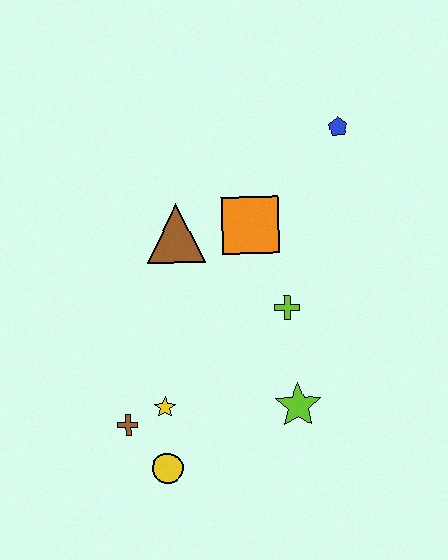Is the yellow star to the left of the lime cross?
Yes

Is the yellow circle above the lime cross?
No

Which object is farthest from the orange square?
The yellow circle is farthest from the orange square.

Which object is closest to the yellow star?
The brown cross is closest to the yellow star.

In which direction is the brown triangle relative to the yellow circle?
The brown triangle is above the yellow circle.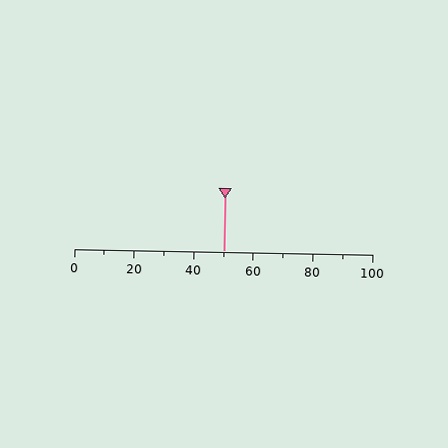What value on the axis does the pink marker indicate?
The marker indicates approximately 50.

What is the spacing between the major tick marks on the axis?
The major ticks are spaced 20 apart.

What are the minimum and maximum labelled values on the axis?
The axis runs from 0 to 100.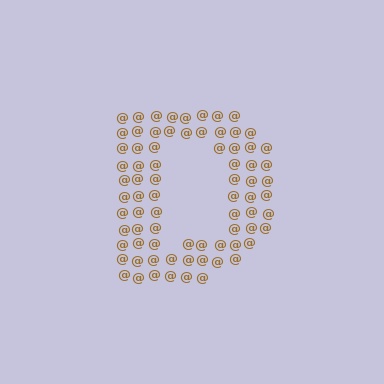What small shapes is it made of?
It is made of small at signs.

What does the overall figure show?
The overall figure shows the letter D.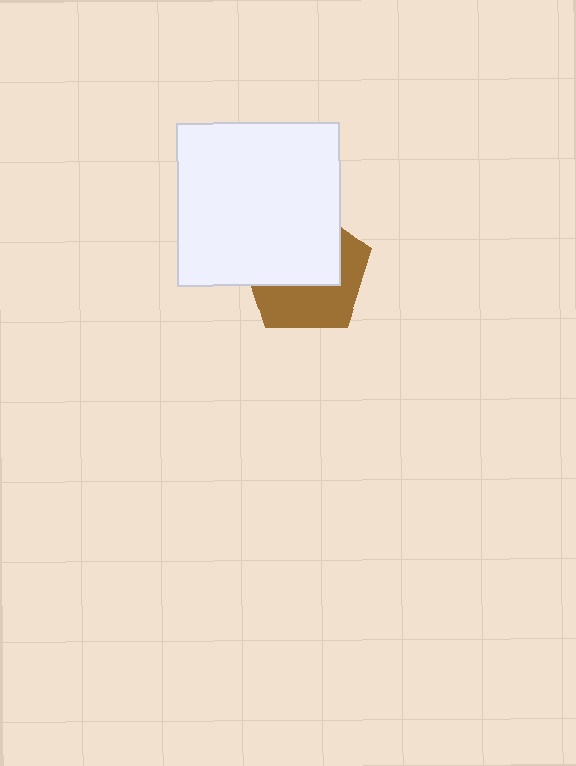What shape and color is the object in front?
The object in front is a white square.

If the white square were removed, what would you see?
You would see the complete brown pentagon.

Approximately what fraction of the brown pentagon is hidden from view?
Roughly 54% of the brown pentagon is hidden behind the white square.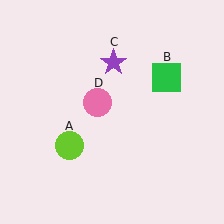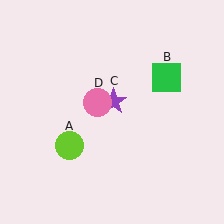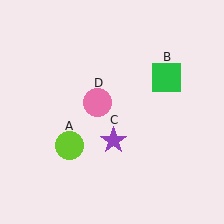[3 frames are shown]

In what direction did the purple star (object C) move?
The purple star (object C) moved down.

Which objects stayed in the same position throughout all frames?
Lime circle (object A) and green square (object B) and pink circle (object D) remained stationary.